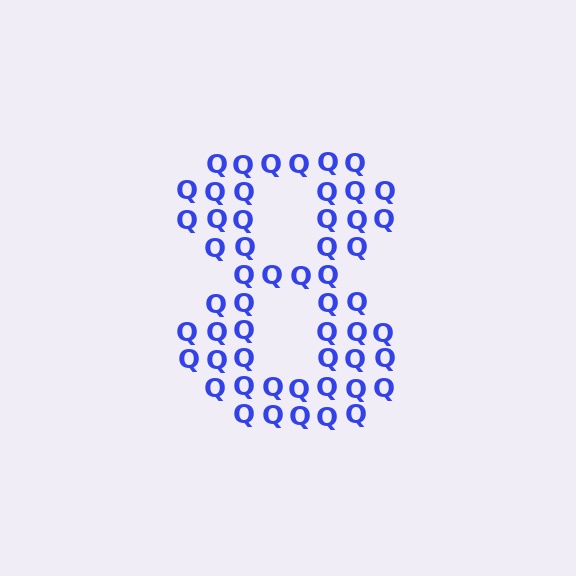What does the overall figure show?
The overall figure shows the digit 8.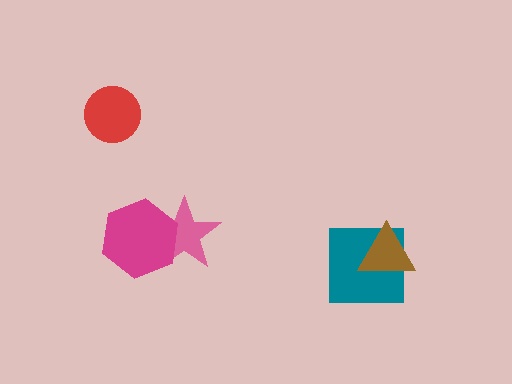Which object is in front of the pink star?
The magenta hexagon is in front of the pink star.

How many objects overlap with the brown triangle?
1 object overlaps with the brown triangle.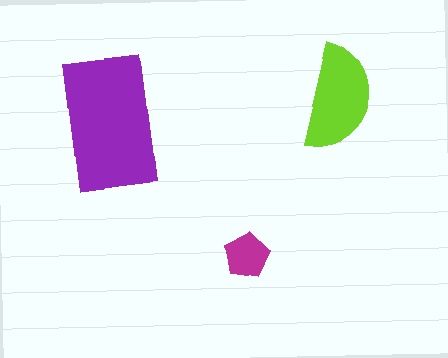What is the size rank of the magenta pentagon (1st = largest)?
3rd.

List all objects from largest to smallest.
The purple rectangle, the lime semicircle, the magenta pentagon.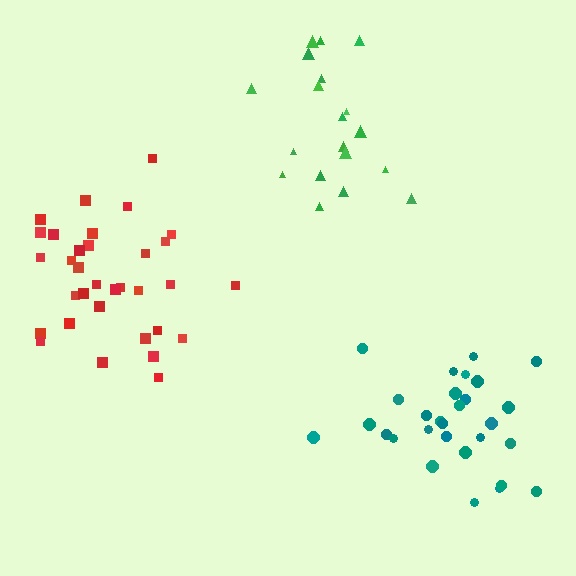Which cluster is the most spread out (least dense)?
Green.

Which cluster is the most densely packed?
Red.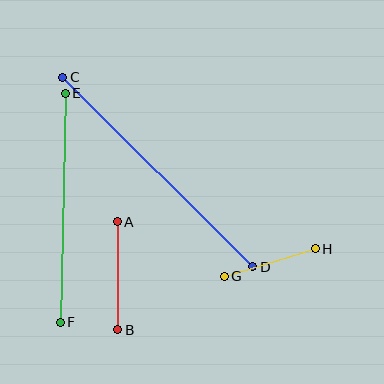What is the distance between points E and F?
The distance is approximately 229 pixels.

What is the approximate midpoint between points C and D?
The midpoint is at approximately (158, 172) pixels.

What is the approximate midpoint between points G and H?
The midpoint is at approximately (270, 263) pixels.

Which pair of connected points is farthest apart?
Points C and D are farthest apart.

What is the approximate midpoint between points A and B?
The midpoint is at approximately (117, 276) pixels.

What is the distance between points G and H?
The distance is approximately 95 pixels.